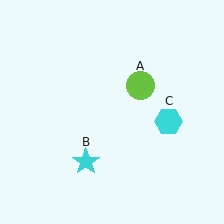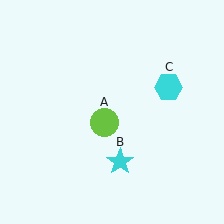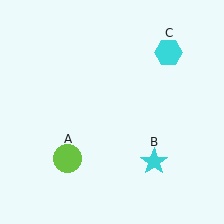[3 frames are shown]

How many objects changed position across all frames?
3 objects changed position: lime circle (object A), cyan star (object B), cyan hexagon (object C).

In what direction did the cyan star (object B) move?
The cyan star (object B) moved right.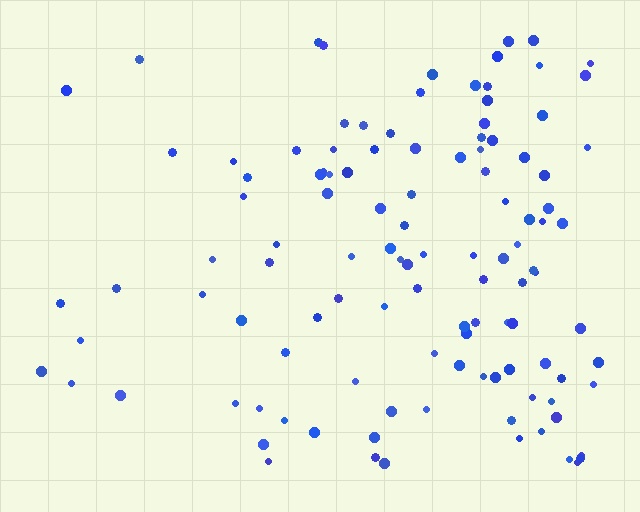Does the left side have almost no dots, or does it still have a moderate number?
Still a moderate number, just noticeably fewer than the right.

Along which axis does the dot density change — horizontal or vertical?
Horizontal.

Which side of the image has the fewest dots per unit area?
The left.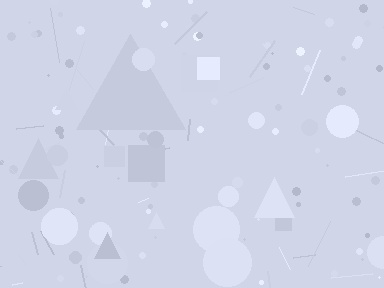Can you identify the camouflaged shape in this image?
The camouflaged shape is a triangle.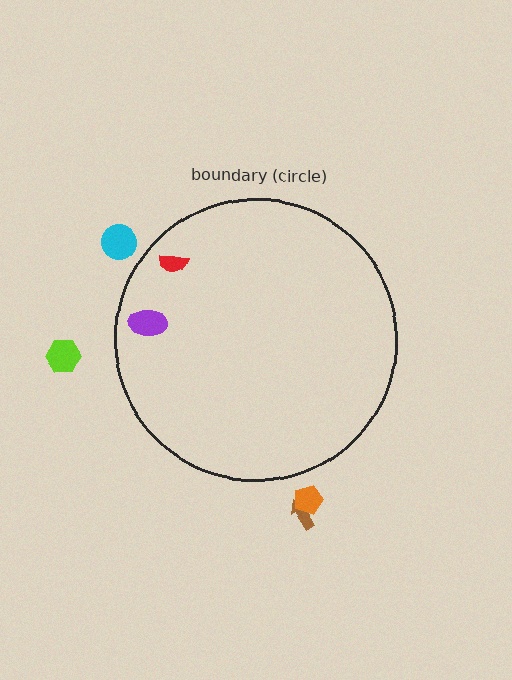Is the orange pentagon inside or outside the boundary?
Outside.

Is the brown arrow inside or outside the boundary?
Outside.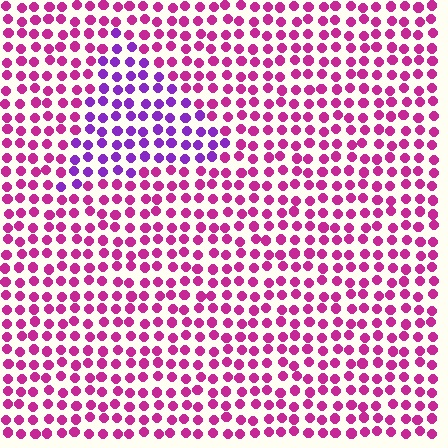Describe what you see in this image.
The image is filled with small magenta elements in a uniform arrangement. A triangle-shaped region is visible where the elements are tinted to a slightly different hue, forming a subtle color boundary.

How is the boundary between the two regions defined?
The boundary is defined purely by a slight shift in hue (about 42 degrees). Spacing, size, and orientation are identical on both sides.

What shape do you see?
I see a triangle.